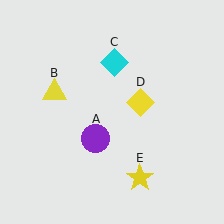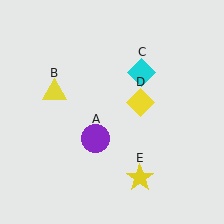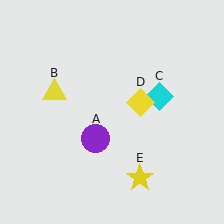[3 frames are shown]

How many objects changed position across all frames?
1 object changed position: cyan diamond (object C).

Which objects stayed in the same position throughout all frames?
Purple circle (object A) and yellow triangle (object B) and yellow diamond (object D) and yellow star (object E) remained stationary.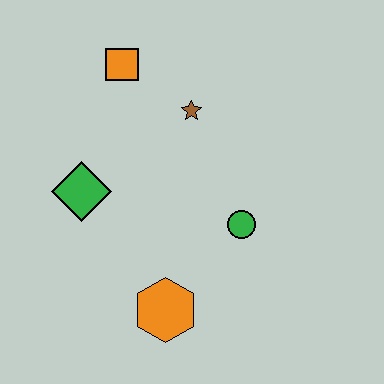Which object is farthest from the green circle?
The orange square is farthest from the green circle.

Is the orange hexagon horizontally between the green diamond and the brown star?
Yes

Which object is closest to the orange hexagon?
The green circle is closest to the orange hexagon.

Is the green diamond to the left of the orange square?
Yes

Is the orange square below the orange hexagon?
No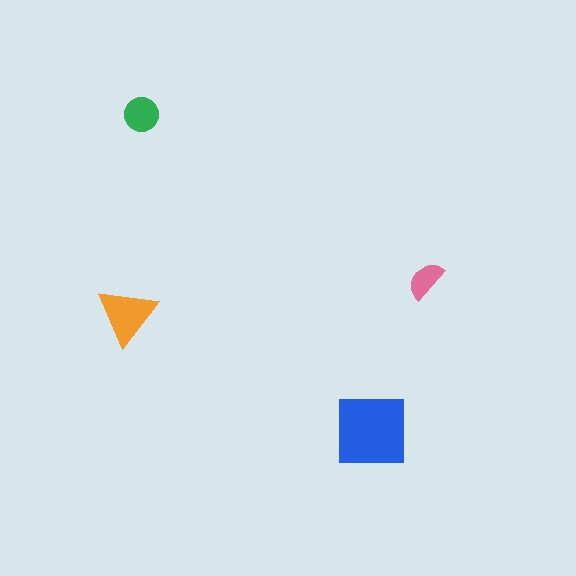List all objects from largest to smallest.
The blue square, the orange triangle, the green circle, the pink semicircle.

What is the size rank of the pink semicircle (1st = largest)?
4th.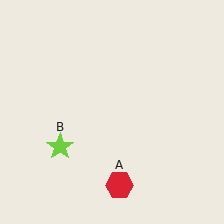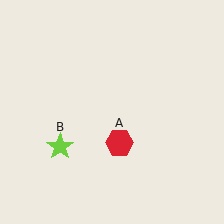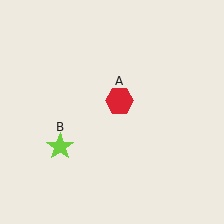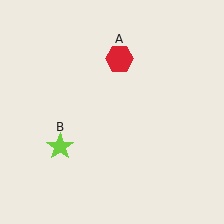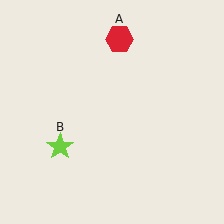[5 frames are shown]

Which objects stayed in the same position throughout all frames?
Lime star (object B) remained stationary.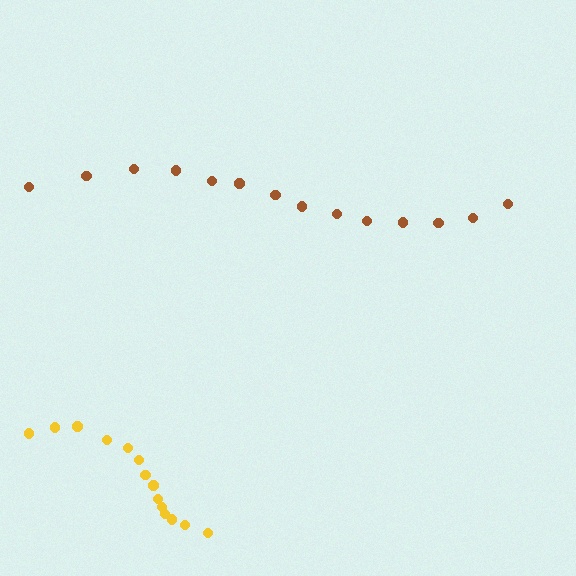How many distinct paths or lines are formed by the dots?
There are 2 distinct paths.